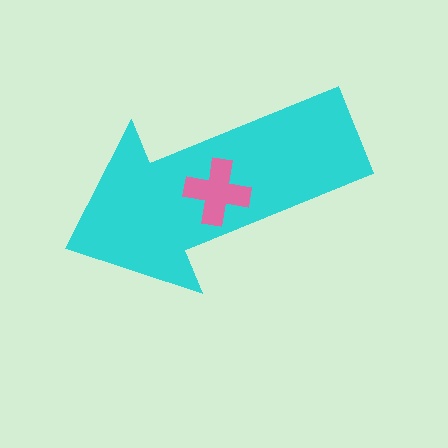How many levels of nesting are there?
2.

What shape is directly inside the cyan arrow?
The pink cross.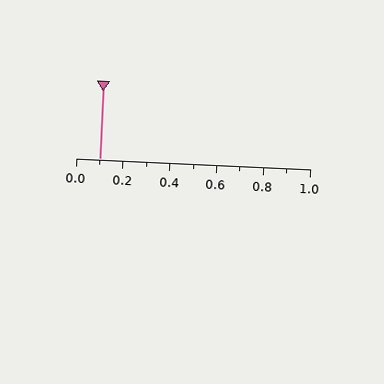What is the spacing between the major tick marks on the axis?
The major ticks are spaced 0.2 apart.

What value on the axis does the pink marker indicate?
The marker indicates approximately 0.1.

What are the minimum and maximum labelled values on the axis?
The axis runs from 0.0 to 1.0.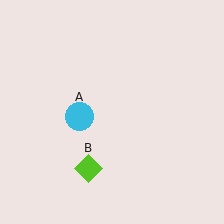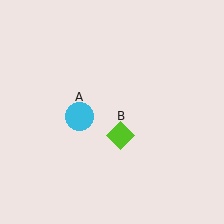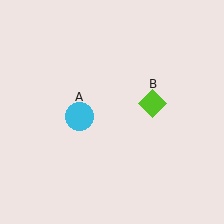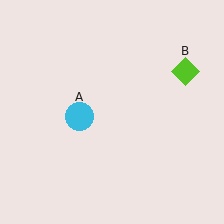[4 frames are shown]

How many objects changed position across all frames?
1 object changed position: lime diamond (object B).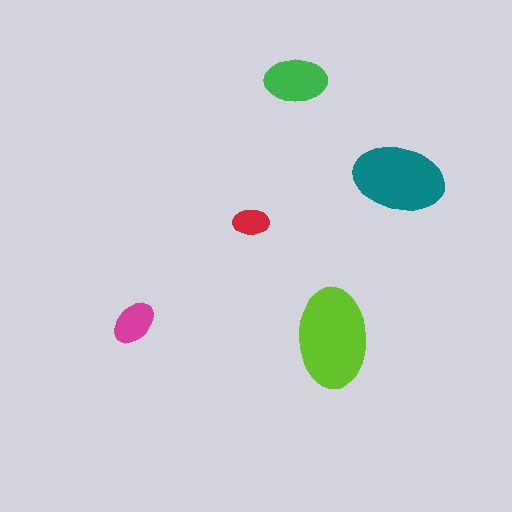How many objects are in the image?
There are 5 objects in the image.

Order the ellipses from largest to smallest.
the lime one, the teal one, the green one, the magenta one, the red one.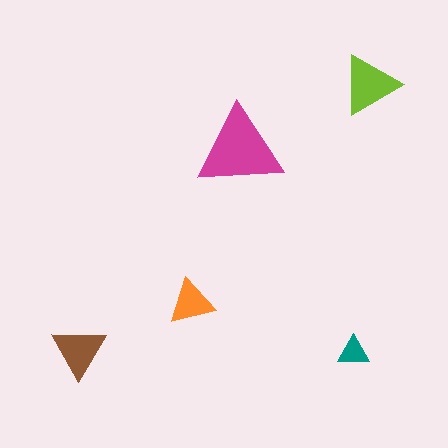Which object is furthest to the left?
The brown triangle is leftmost.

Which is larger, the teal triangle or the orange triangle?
The orange one.